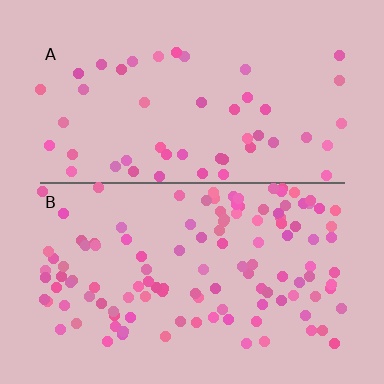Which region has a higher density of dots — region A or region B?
B (the bottom).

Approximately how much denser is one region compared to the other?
Approximately 2.5× — region B over region A.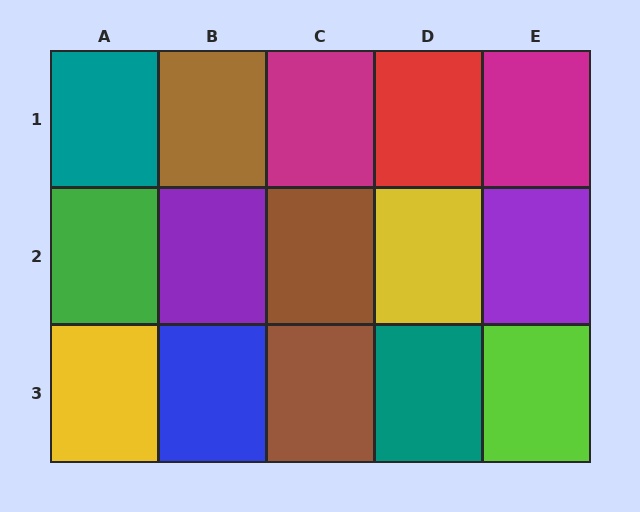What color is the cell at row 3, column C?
Brown.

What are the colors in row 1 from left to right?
Teal, brown, magenta, red, magenta.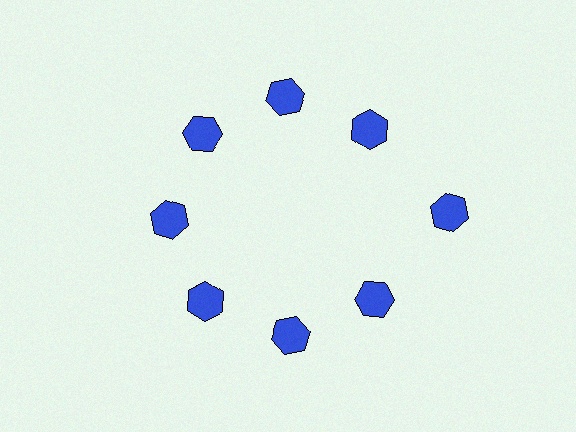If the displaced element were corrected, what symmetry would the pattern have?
It would have 8-fold rotational symmetry — the pattern would map onto itself every 45 degrees.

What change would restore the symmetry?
The symmetry would be restored by moving it inward, back onto the ring so that all 8 hexagons sit at equal angles and equal distance from the center.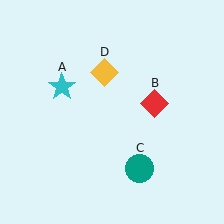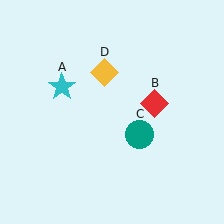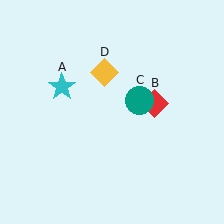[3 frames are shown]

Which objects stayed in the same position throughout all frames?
Cyan star (object A) and red diamond (object B) and yellow diamond (object D) remained stationary.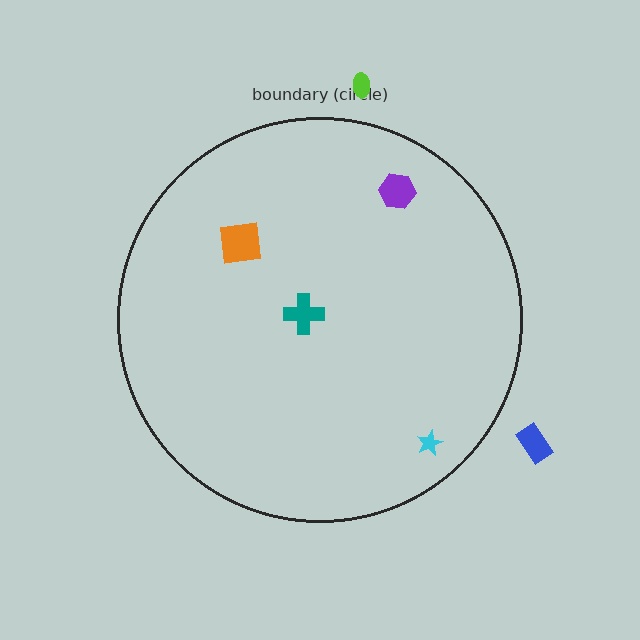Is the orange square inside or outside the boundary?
Inside.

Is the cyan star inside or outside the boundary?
Inside.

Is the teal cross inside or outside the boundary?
Inside.